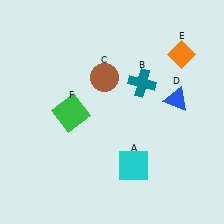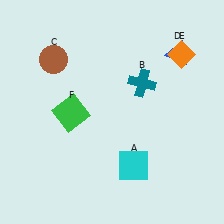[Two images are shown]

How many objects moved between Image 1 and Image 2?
2 objects moved between the two images.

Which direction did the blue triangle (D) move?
The blue triangle (D) moved up.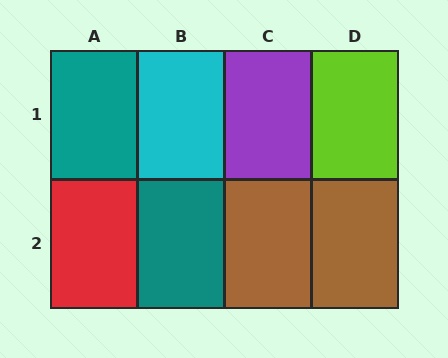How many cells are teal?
2 cells are teal.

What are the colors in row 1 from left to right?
Teal, cyan, purple, lime.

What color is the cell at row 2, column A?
Red.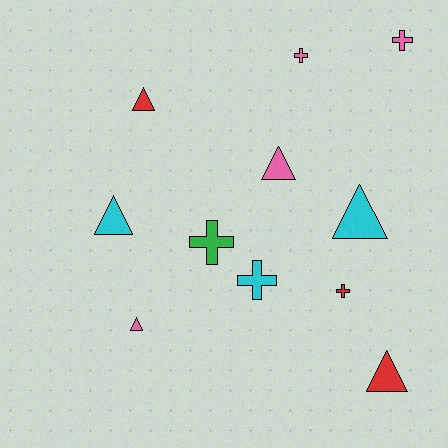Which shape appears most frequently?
Triangle, with 6 objects.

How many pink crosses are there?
There are 2 pink crosses.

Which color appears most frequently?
Pink, with 4 objects.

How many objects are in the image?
There are 11 objects.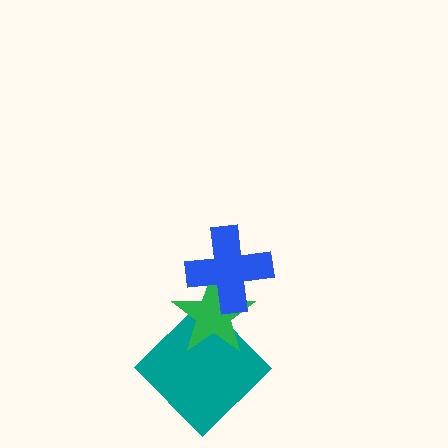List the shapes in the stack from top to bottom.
From top to bottom: the blue cross, the green star, the teal diamond.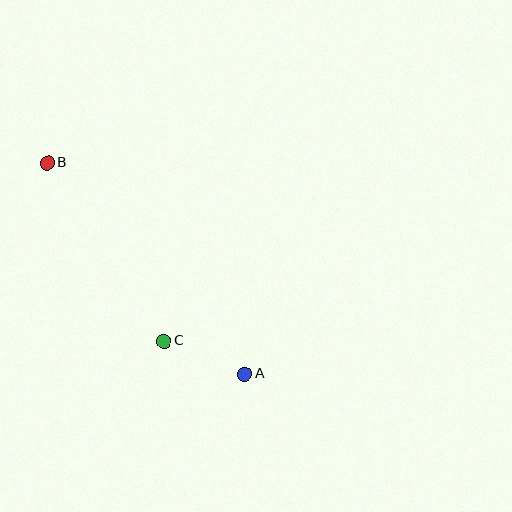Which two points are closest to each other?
Points A and C are closest to each other.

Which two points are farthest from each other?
Points A and B are farthest from each other.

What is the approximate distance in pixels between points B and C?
The distance between B and C is approximately 213 pixels.